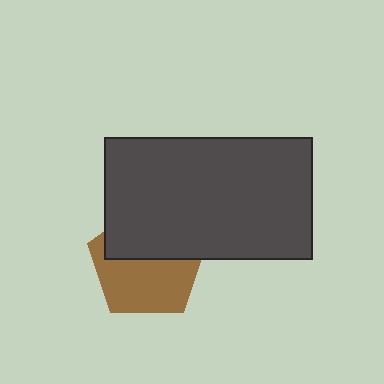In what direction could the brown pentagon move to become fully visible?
The brown pentagon could move down. That would shift it out from behind the dark gray rectangle entirely.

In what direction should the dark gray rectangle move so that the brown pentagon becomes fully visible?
The dark gray rectangle should move up. That is the shortest direction to clear the overlap and leave the brown pentagon fully visible.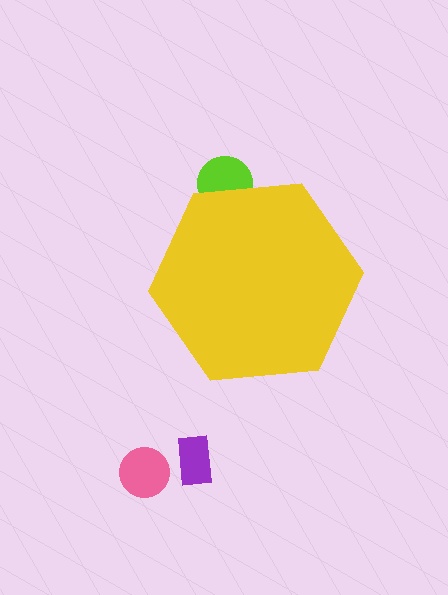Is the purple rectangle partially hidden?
No, the purple rectangle is fully visible.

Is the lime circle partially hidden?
Yes, the lime circle is partially hidden behind the yellow hexagon.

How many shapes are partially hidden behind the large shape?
1 shape is partially hidden.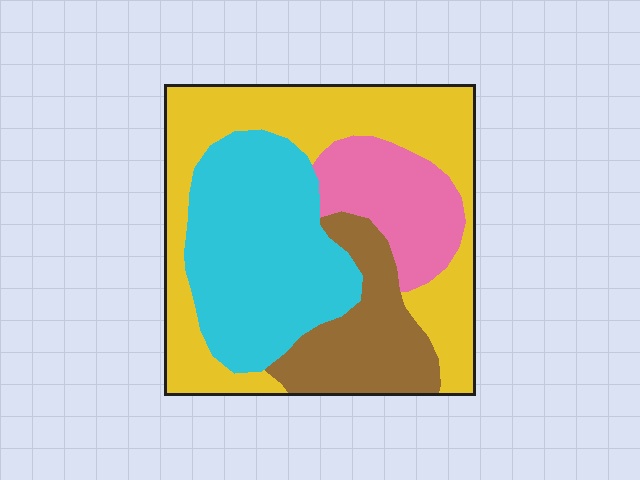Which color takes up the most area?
Yellow, at roughly 40%.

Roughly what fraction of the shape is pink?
Pink takes up about one eighth (1/8) of the shape.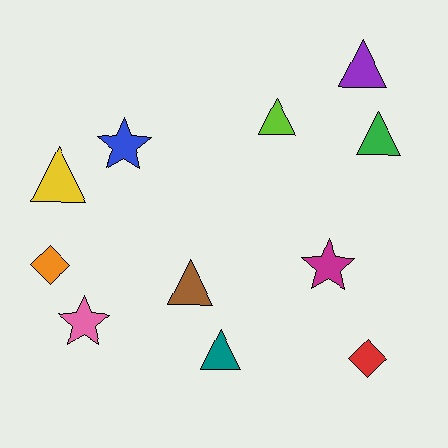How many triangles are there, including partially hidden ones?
There are 6 triangles.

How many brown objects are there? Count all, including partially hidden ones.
There is 1 brown object.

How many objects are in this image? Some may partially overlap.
There are 11 objects.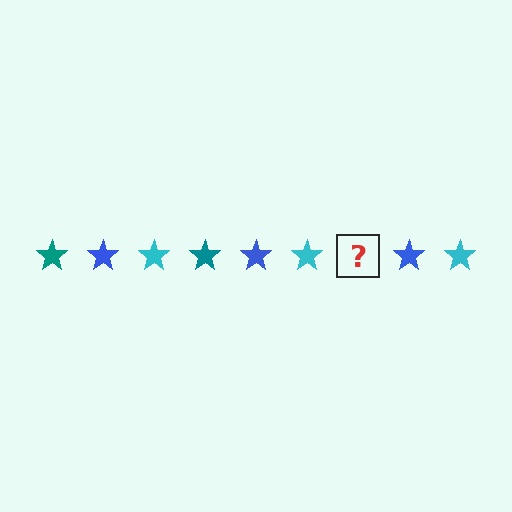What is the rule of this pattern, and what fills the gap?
The rule is that the pattern cycles through teal, blue, cyan stars. The gap should be filled with a teal star.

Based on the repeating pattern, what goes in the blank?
The blank should be a teal star.